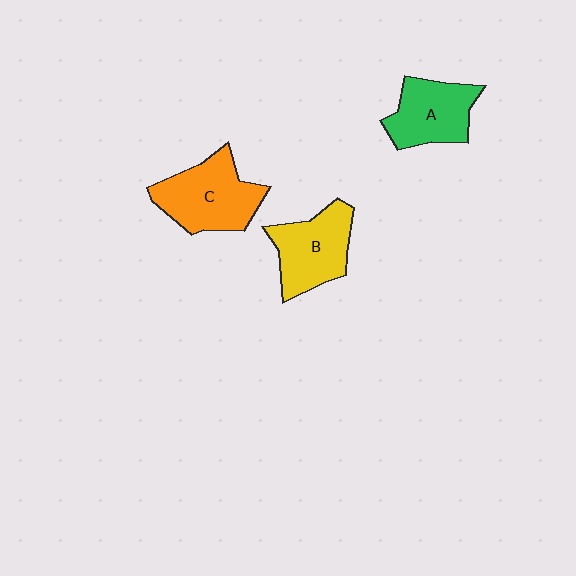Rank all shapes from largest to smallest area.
From largest to smallest: C (orange), B (yellow), A (green).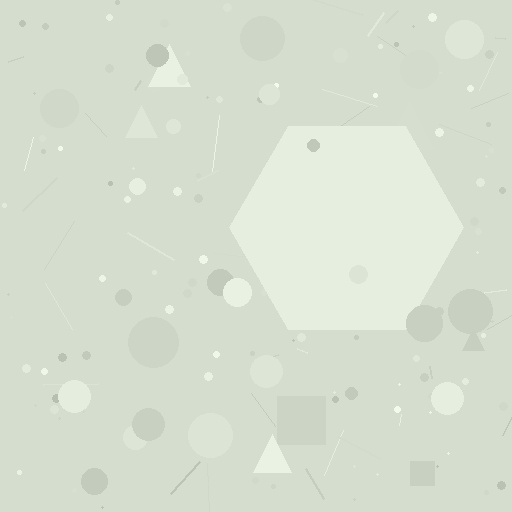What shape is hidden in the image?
A hexagon is hidden in the image.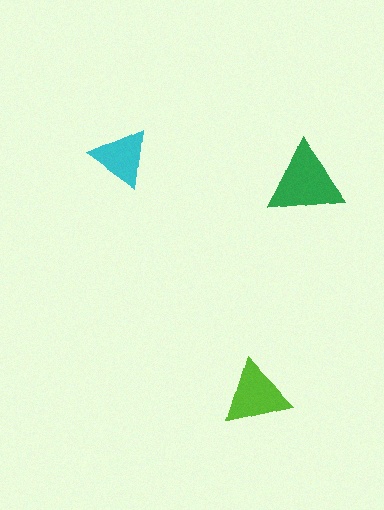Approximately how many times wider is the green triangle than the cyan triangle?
About 1.5 times wider.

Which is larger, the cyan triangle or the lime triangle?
The lime one.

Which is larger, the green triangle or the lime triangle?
The green one.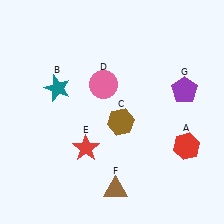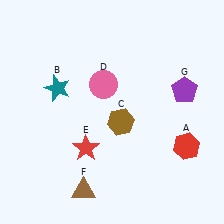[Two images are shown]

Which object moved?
The brown triangle (F) moved left.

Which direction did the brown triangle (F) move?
The brown triangle (F) moved left.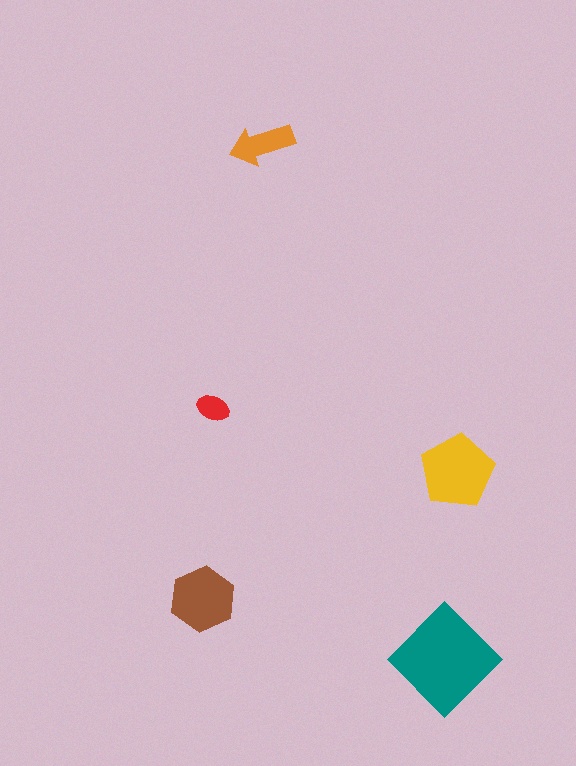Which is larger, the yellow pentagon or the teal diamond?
The teal diamond.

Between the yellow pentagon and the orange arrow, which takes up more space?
The yellow pentagon.